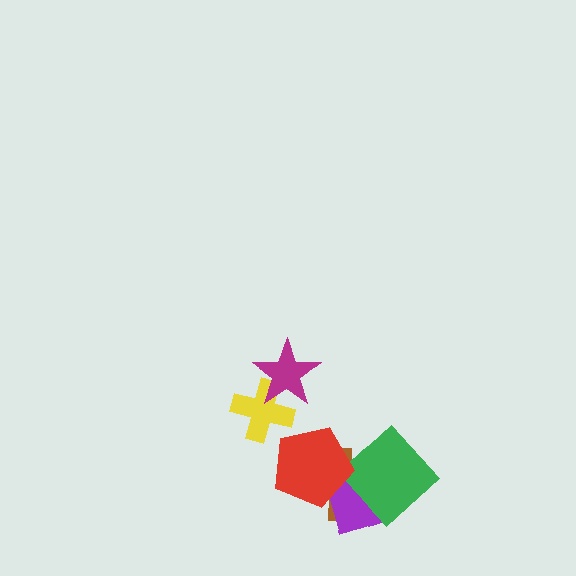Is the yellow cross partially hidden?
Yes, it is partially covered by another shape.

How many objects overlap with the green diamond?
2 objects overlap with the green diamond.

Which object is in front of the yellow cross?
The magenta star is in front of the yellow cross.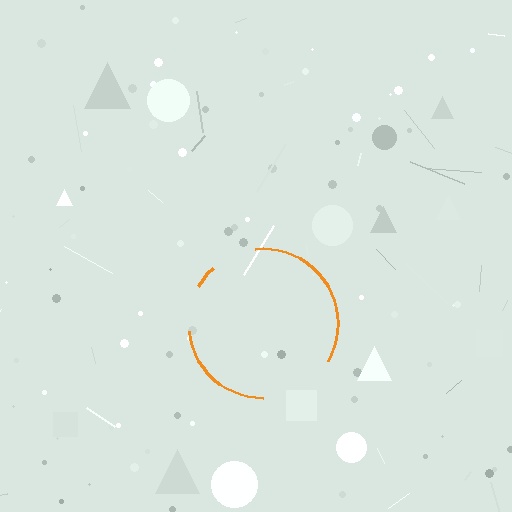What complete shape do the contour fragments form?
The contour fragments form a circle.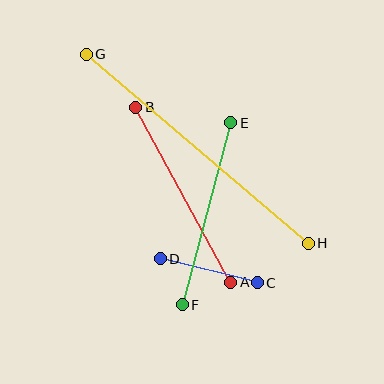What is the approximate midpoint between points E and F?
The midpoint is at approximately (206, 214) pixels.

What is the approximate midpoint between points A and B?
The midpoint is at approximately (183, 195) pixels.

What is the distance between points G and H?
The distance is approximately 291 pixels.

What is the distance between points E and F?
The distance is approximately 188 pixels.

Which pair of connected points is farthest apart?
Points G and H are farthest apart.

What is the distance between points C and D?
The distance is approximately 100 pixels.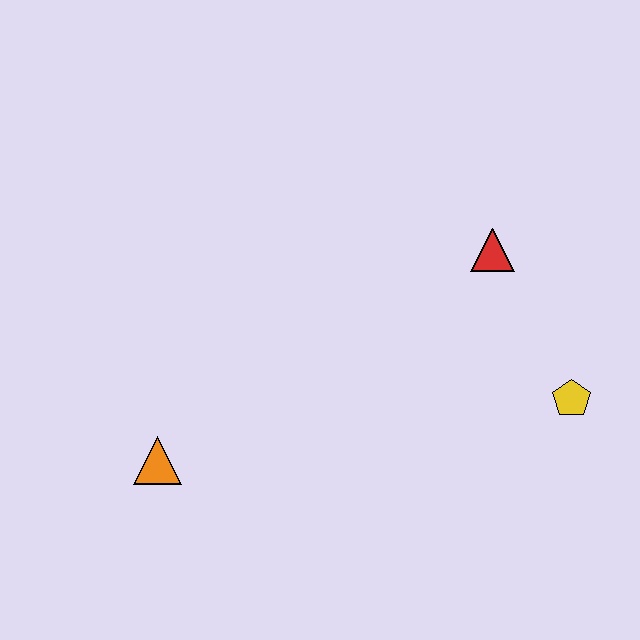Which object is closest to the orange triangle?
The red triangle is closest to the orange triangle.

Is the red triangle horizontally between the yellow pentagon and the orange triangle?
Yes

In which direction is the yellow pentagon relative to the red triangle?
The yellow pentagon is below the red triangle.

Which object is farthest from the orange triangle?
The yellow pentagon is farthest from the orange triangle.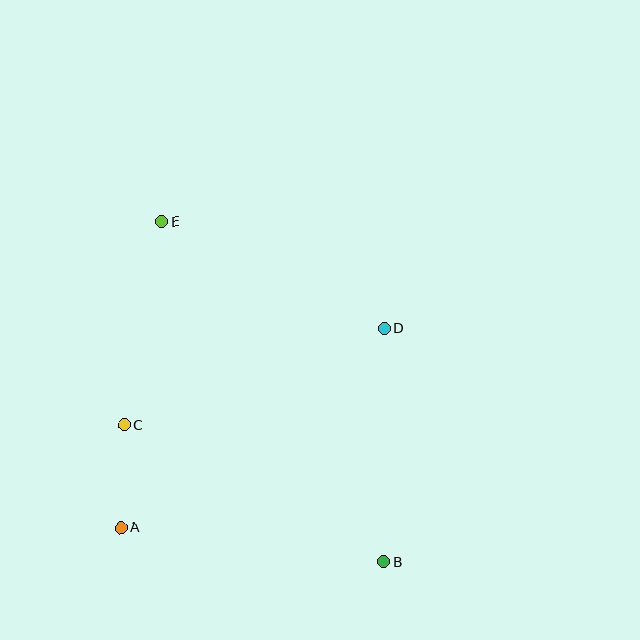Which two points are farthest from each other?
Points B and E are farthest from each other.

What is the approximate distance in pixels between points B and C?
The distance between B and C is approximately 294 pixels.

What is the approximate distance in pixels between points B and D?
The distance between B and D is approximately 234 pixels.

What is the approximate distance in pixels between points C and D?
The distance between C and D is approximately 277 pixels.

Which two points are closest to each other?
Points A and C are closest to each other.